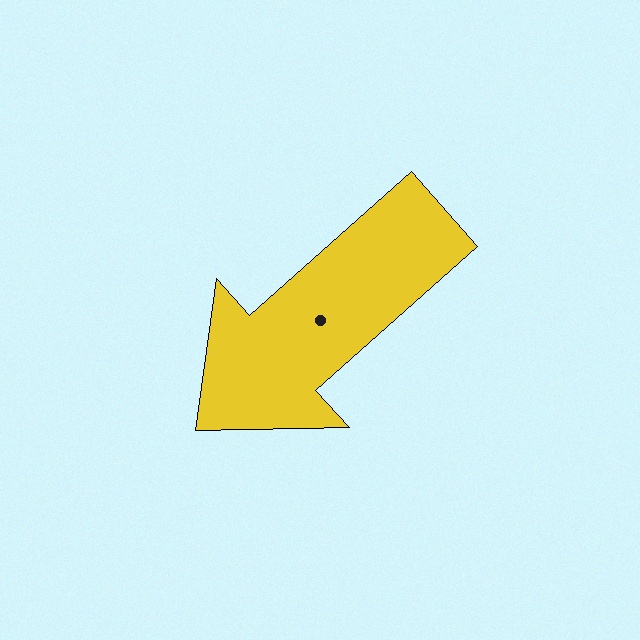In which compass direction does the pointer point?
Southwest.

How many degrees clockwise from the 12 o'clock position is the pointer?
Approximately 228 degrees.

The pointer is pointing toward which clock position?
Roughly 8 o'clock.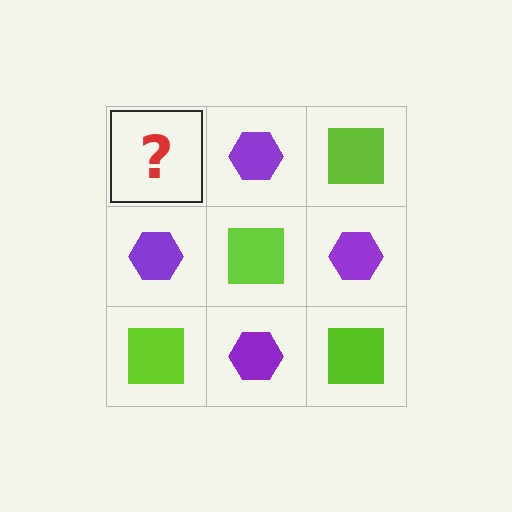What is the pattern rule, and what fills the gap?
The rule is that it alternates lime square and purple hexagon in a checkerboard pattern. The gap should be filled with a lime square.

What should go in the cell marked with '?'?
The missing cell should contain a lime square.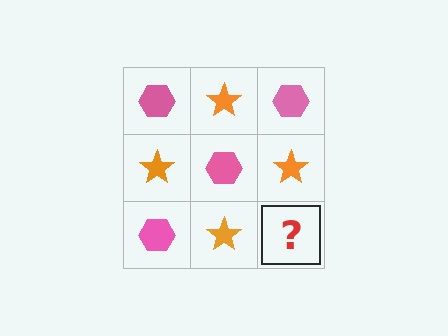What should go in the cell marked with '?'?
The missing cell should contain a pink hexagon.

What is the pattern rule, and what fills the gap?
The rule is that it alternates pink hexagon and orange star in a checkerboard pattern. The gap should be filled with a pink hexagon.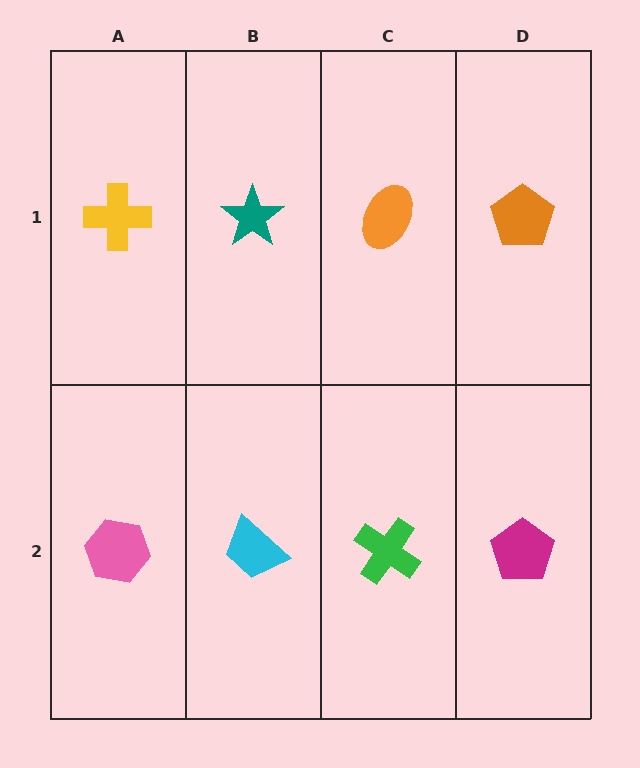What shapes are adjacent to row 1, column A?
A pink hexagon (row 2, column A), a teal star (row 1, column B).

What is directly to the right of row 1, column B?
An orange ellipse.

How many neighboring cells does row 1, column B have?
3.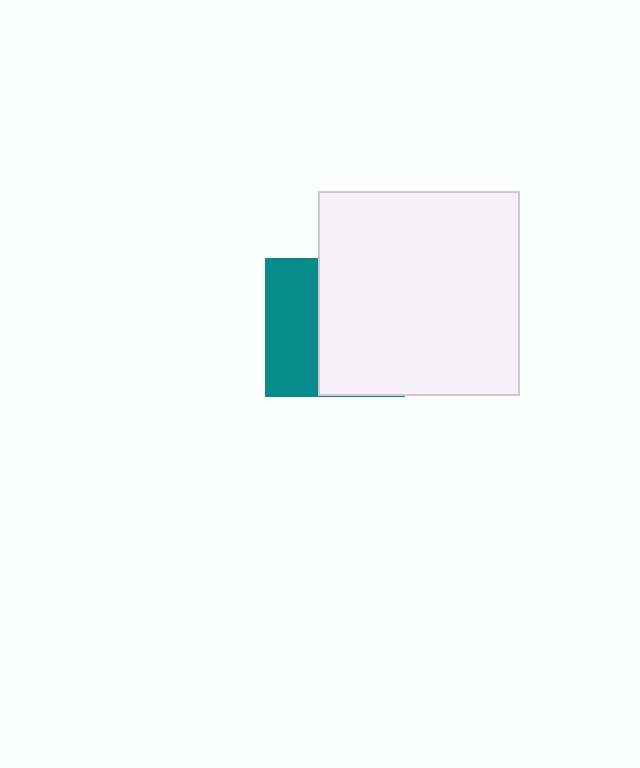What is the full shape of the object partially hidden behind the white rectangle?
The partially hidden object is a teal square.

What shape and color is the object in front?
The object in front is a white rectangle.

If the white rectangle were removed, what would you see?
You would see the complete teal square.